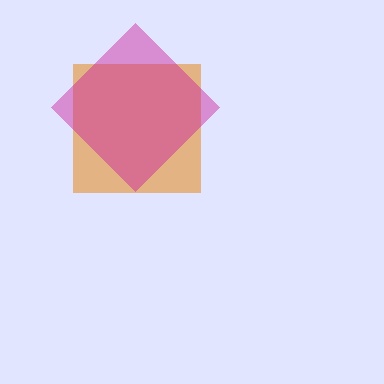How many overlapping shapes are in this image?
There are 2 overlapping shapes in the image.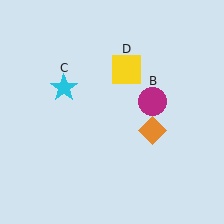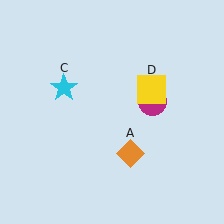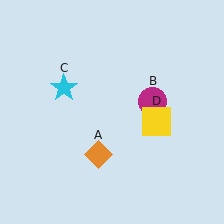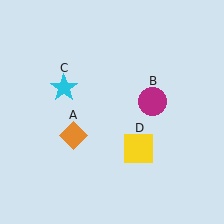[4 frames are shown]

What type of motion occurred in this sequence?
The orange diamond (object A), yellow square (object D) rotated clockwise around the center of the scene.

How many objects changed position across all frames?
2 objects changed position: orange diamond (object A), yellow square (object D).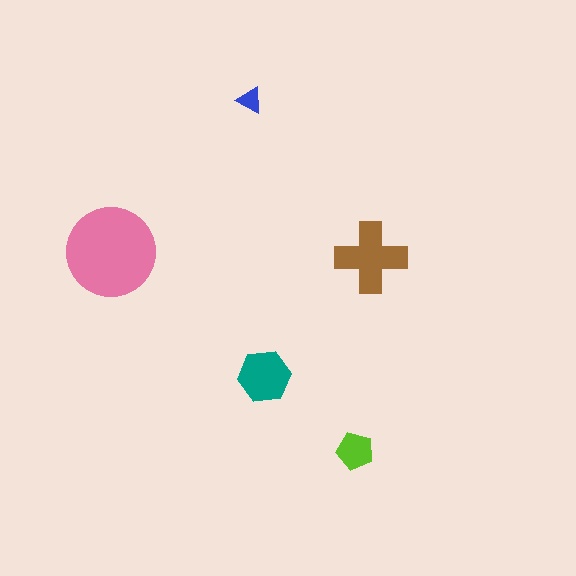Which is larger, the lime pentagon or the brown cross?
The brown cross.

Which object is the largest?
The pink circle.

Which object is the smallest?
The blue triangle.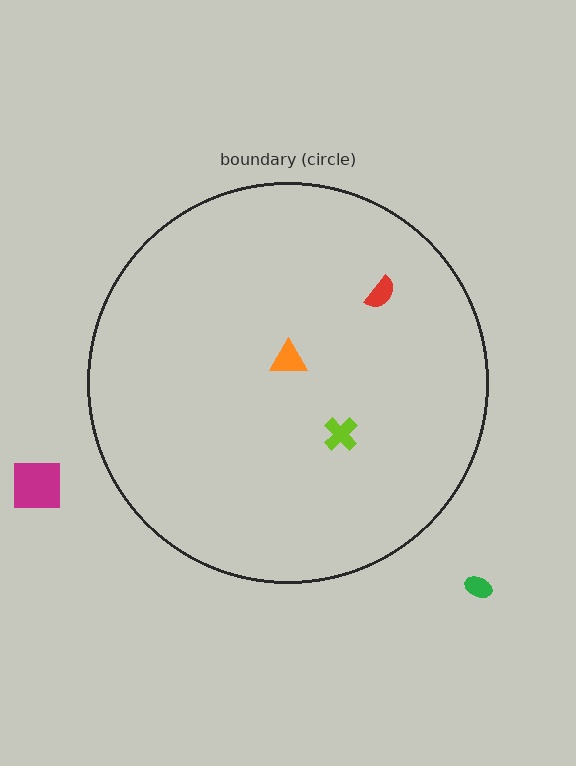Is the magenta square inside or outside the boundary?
Outside.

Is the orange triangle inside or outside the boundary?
Inside.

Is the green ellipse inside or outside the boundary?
Outside.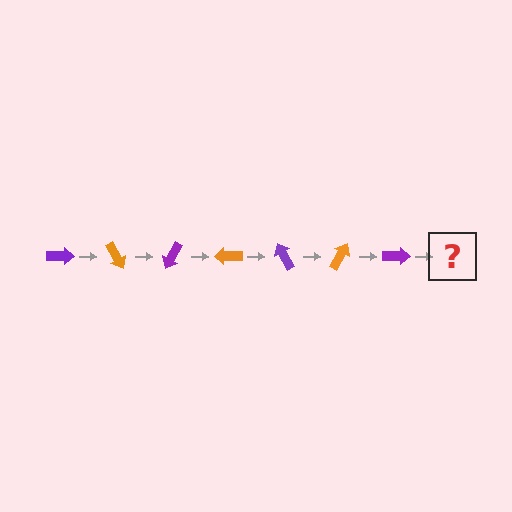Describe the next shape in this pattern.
It should be an orange arrow, rotated 420 degrees from the start.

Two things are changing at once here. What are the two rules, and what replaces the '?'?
The two rules are that it rotates 60 degrees each step and the color cycles through purple and orange. The '?' should be an orange arrow, rotated 420 degrees from the start.